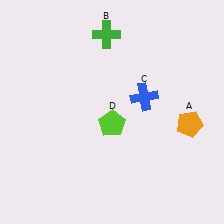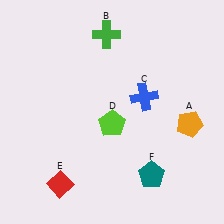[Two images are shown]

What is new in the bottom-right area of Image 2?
A teal pentagon (F) was added in the bottom-right area of Image 2.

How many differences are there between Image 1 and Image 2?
There are 2 differences between the two images.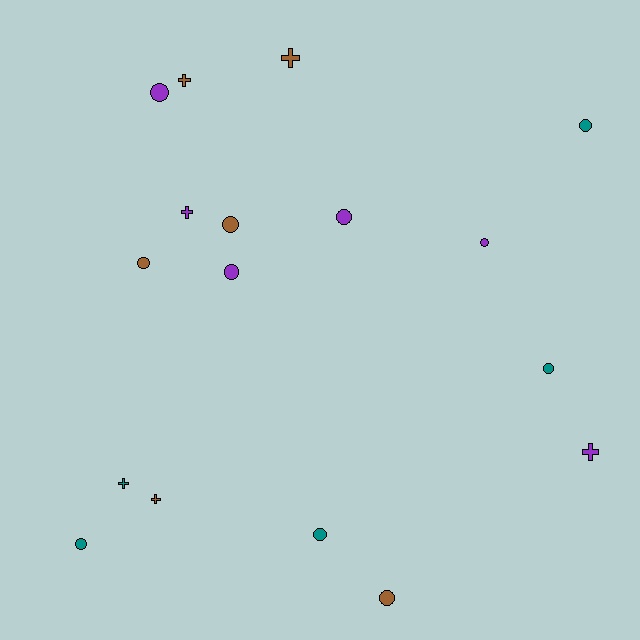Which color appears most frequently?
Purple, with 6 objects.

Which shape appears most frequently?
Circle, with 11 objects.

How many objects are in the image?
There are 17 objects.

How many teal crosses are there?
There is 1 teal cross.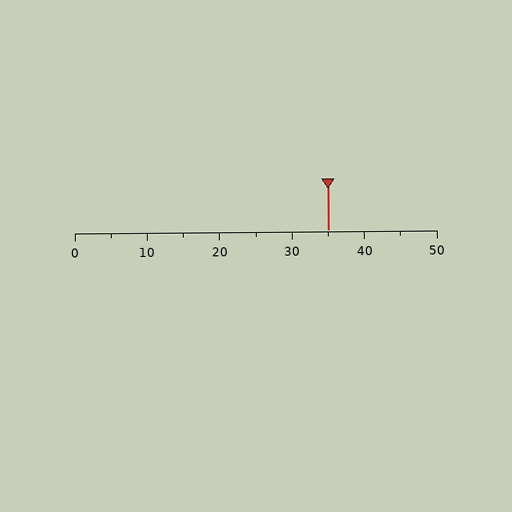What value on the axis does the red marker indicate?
The marker indicates approximately 35.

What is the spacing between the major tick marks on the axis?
The major ticks are spaced 10 apart.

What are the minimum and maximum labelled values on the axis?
The axis runs from 0 to 50.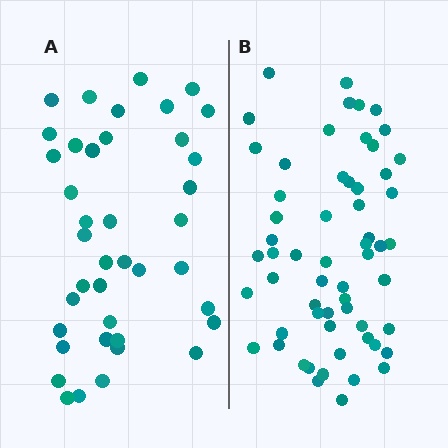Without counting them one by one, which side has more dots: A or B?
Region B (the right region) has more dots.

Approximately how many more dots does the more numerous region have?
Region B has approximately 20 more dots than region A.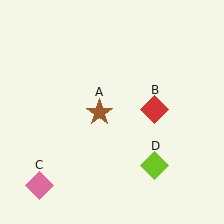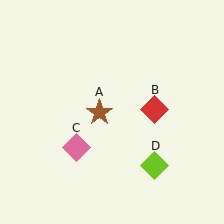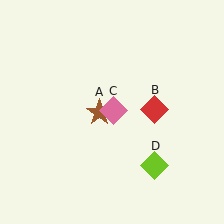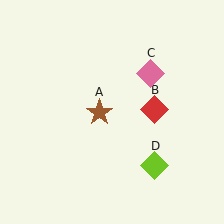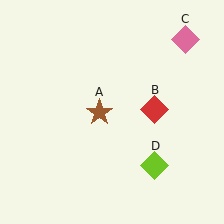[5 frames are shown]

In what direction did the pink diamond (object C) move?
The pink diamond (object C) moved up and to the right.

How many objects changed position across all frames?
1 object changed position: pink diamond (object C).